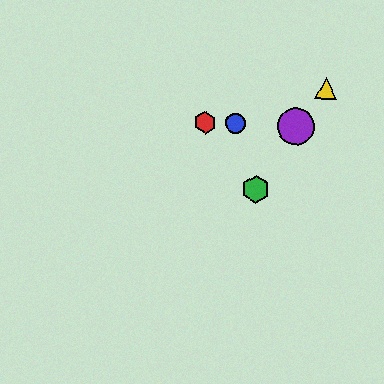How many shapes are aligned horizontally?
3 shapes (the red hexagon, the blue circle, the purple circle) are aligned horizontally.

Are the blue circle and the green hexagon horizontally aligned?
No, the blue circle is at y≈124 and the green hexagon is at y≈189.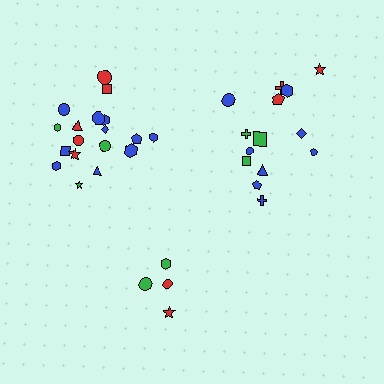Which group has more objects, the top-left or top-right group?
The top-left group.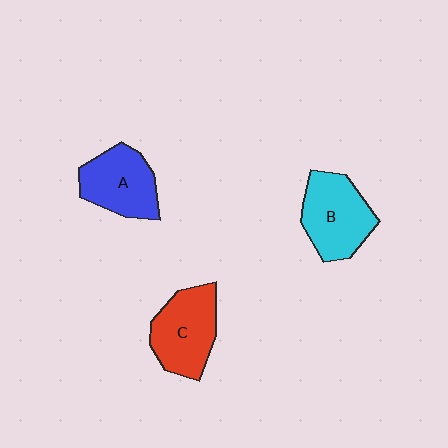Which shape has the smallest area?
Shape A (blue).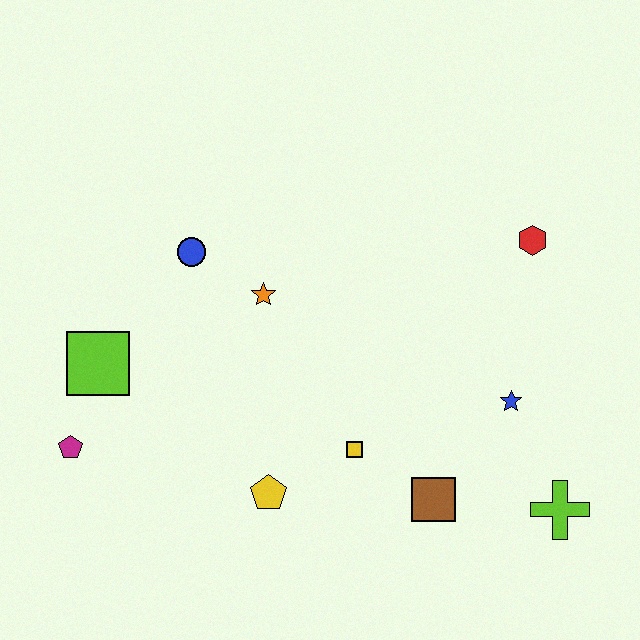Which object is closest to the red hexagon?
The blue star is closest to the red hexagon.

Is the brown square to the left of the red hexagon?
Yes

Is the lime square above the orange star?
No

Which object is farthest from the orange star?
The lime cross is farthest from the orange star.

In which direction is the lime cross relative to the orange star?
The lime cross is to the right of the orange star.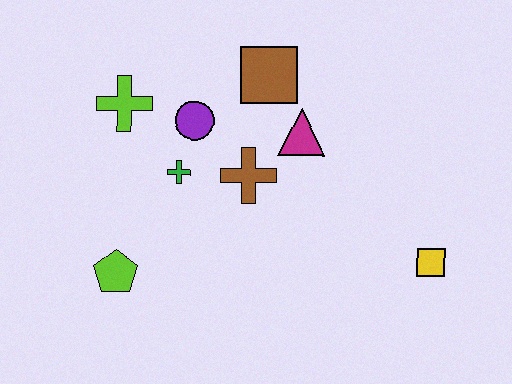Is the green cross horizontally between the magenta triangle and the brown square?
No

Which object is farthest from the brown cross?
The yellow square is farthest from the brown cross.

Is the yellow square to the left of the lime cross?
No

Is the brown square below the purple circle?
No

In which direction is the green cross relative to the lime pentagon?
The green cross is above the lime pentagon.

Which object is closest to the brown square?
The magenta triangle is closest to the brown square.